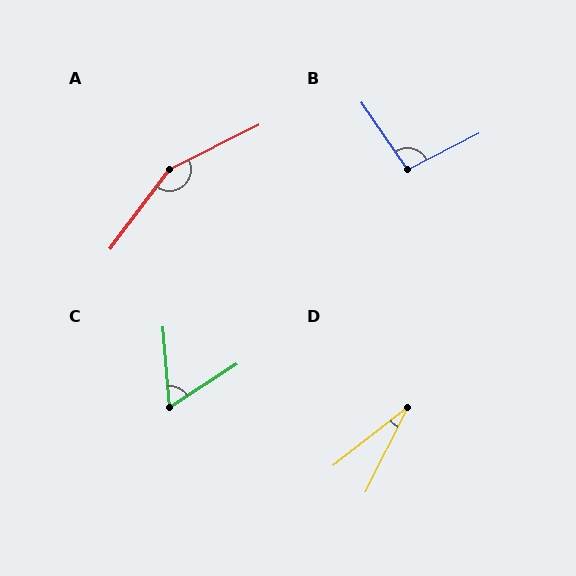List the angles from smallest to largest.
D (25°), C (62°), B (97°), A (153°).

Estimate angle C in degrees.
Approximately 62 degrees.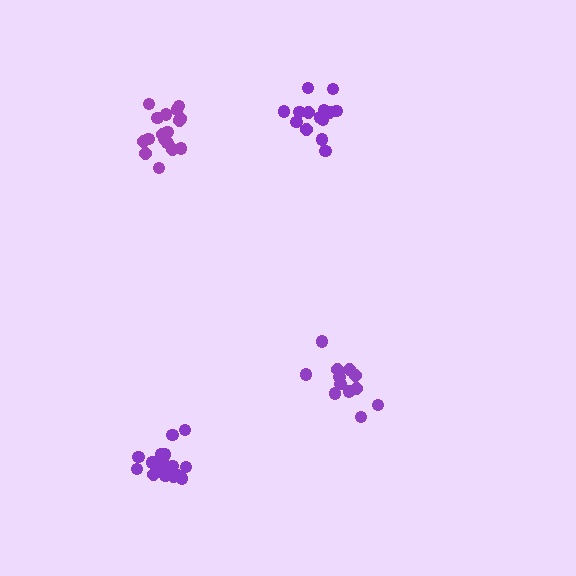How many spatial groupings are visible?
There are 4 spatial groupings.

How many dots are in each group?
Group 1: 12 dots, Group 2: 14 dots, Group 3: 18 dots, Group 4: 18 dots (62 total).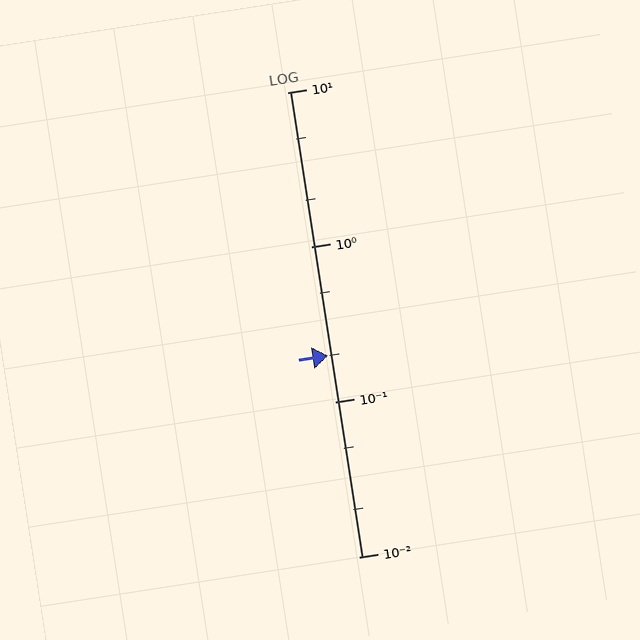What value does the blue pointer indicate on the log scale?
The pointer indicates approximately 0.2.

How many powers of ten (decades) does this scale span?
The scale spans 3 decades, from 0.01 to 10.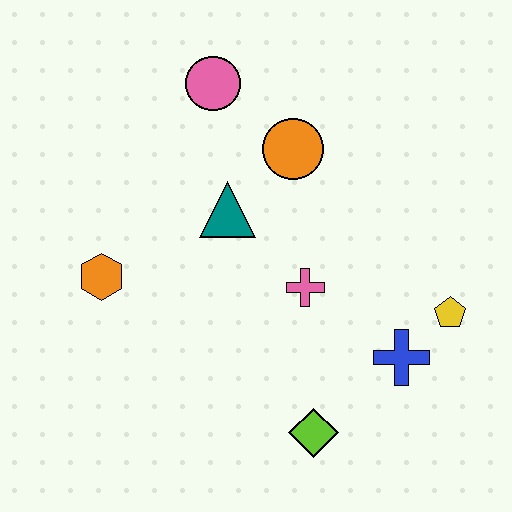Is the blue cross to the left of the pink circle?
No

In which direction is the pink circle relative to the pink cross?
The pink circle is above the pink cross.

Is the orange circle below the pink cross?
No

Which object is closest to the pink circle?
The orange circle is closest to the pink circle.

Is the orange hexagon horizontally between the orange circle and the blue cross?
No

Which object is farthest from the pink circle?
The lime diamond is farthest from the pink circle.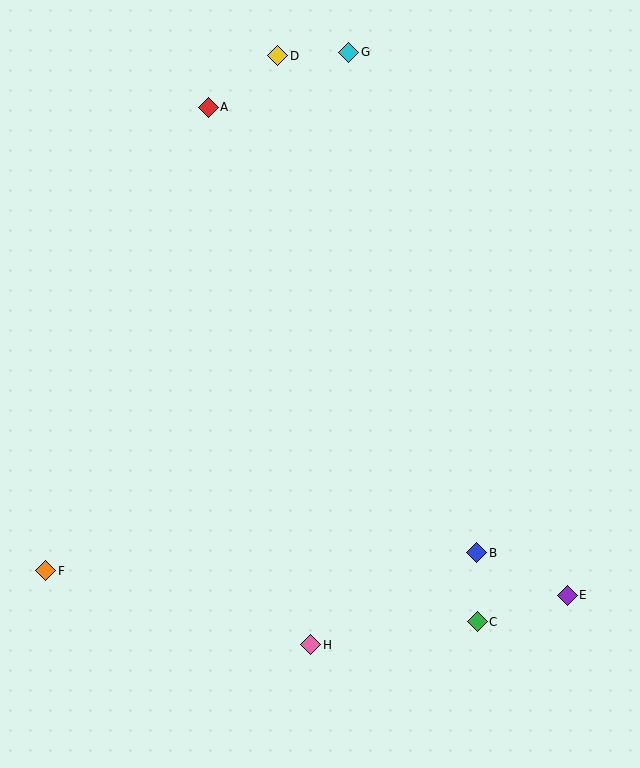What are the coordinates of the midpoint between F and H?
The midpoint between F and H is at (178, 608).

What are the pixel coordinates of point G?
Point G is at (349, 52).